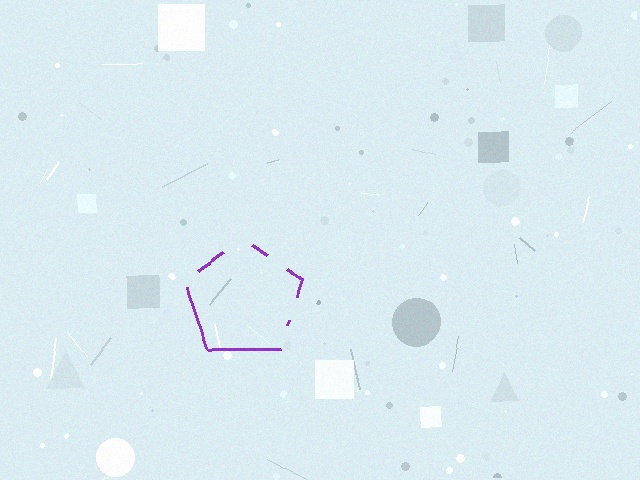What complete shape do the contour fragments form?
The contour fragments form a pentagon.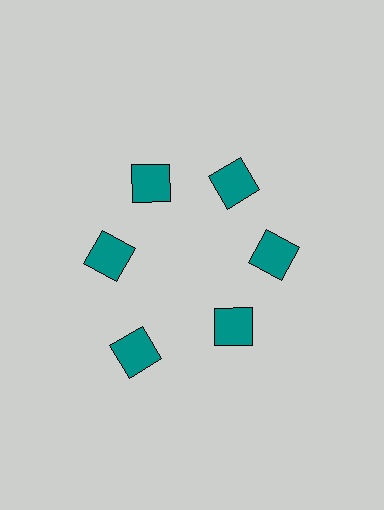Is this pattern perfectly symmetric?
No. The 6 teal squares are arranged in a ring, but one element near the 7 o'clock position is pushed outward from the center, breaking the 6-fold rotational symmetry.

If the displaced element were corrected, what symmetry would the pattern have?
It would have 6-fold rotational symmetry — the pattern would map onto itself every 60 degrees.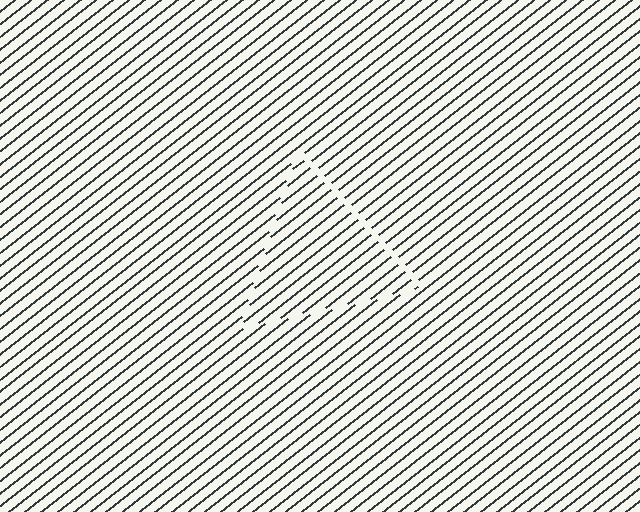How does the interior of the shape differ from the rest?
The interior of the shape contains the same grating, shifted by half a period — the contour is defined by the phase discontinuity where line-ends from the inner and outer gratings abut.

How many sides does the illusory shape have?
3 sides — the line-ends trace a triangle.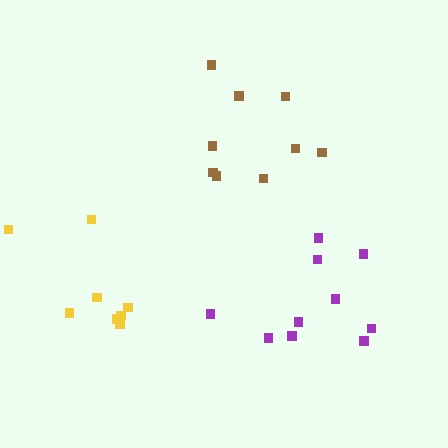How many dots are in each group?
Group 1: 8 dots, Group 2: 9 dots, Group 3: 10 dots (27 total).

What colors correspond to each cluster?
The clusters are colored: yellow, brown, purple.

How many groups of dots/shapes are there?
There are 3 groups.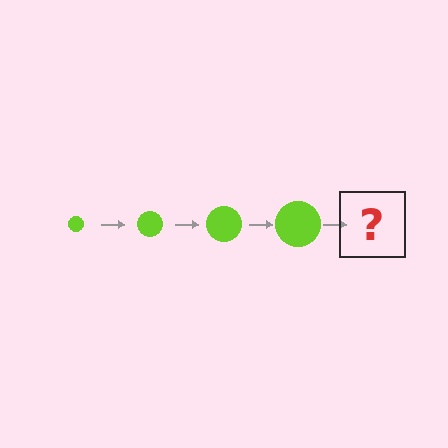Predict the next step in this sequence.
The next step is a lime circle, larger than the previous one.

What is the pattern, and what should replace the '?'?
The pattern is that the circle gets progressively larger each step. The '?' should be a lime circle, larger than the previous one.